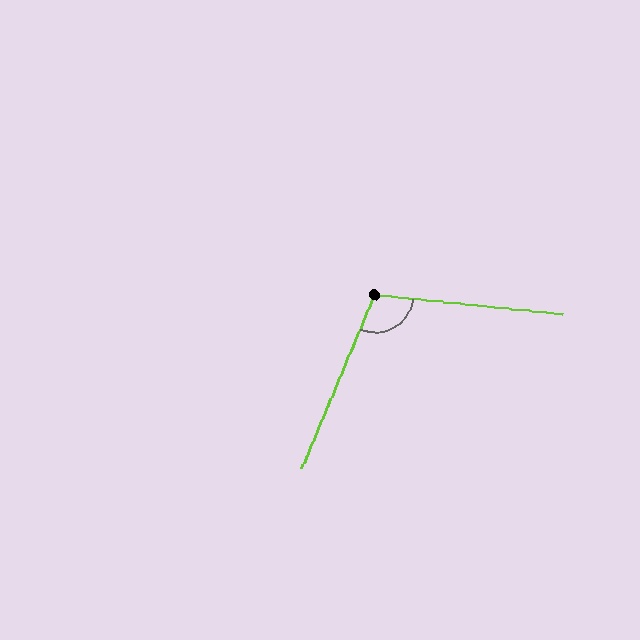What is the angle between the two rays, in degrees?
Approximately 107 degrees.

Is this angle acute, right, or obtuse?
It is obtuse.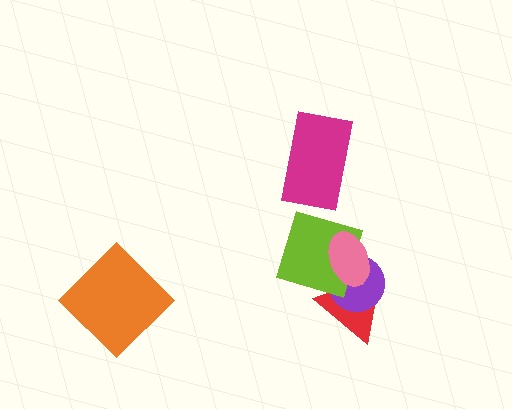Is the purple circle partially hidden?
Yes, it is partially covered by another shape.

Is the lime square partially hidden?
Yes, it is partially covered by another shape.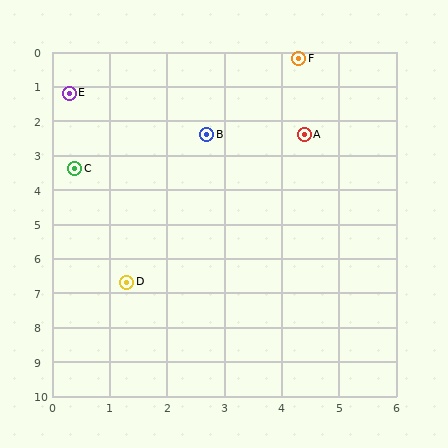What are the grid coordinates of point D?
Point D is at approximately (1.3, 6.7).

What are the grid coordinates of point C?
Point C is at approximately (0.4, 3.4).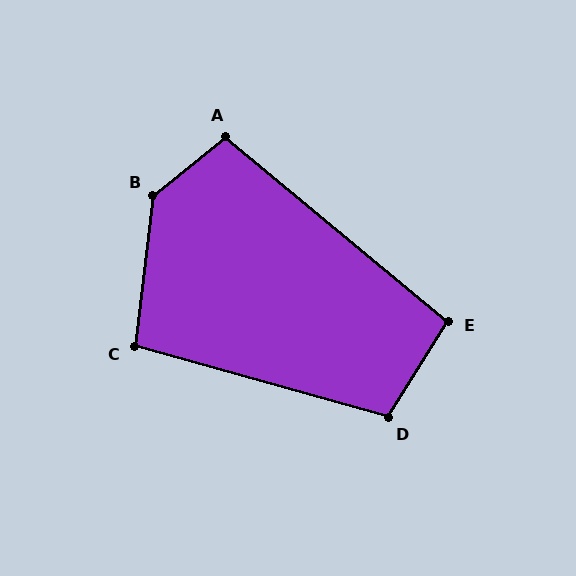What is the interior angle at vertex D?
Approximately 106 degrees (obtuse).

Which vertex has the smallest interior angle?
E, at approximately 98 degrees.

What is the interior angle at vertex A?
Approximately 101 degrees (obtuse).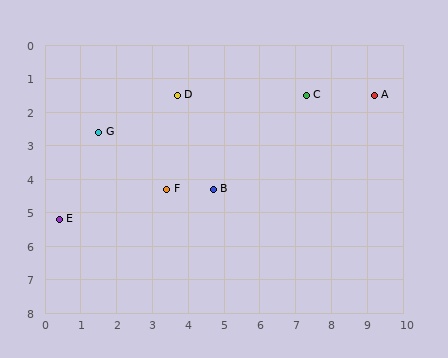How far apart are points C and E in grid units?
Points C and E are about 7.8 grid units apart.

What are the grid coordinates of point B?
Point B is at approximately (4.7, 4.3).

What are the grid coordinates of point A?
Point A is at approximately (9.2, 1.5).